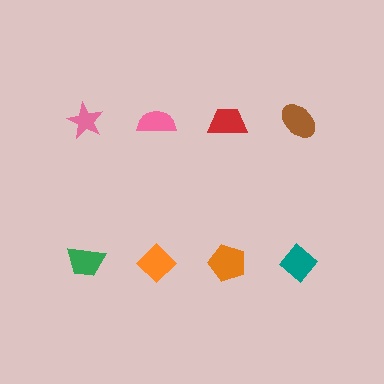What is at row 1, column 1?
A pink star.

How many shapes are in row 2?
4 shapes.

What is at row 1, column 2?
A pink semicircle.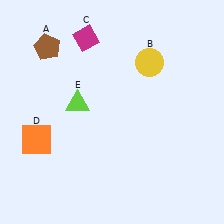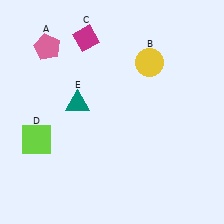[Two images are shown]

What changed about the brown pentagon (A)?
In Image 1, A is brown. In Image 2, it changed to pink.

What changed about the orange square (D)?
In Image 1, D is orange. In Image 2, it changed to lime.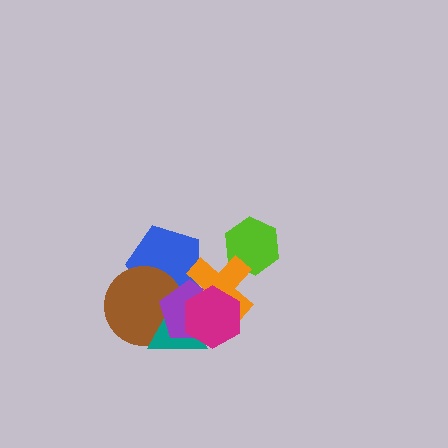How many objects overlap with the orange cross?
5 objects overlap with the orange cross.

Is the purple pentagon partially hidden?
Yes, it is partially covered by another shape.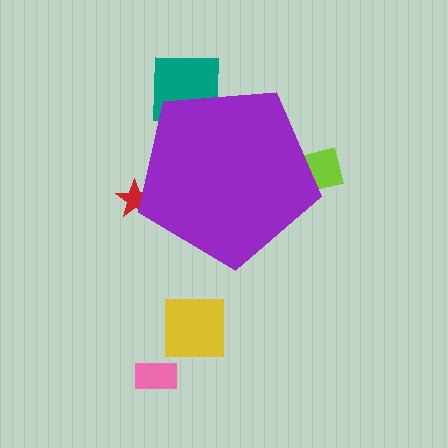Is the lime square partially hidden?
Yes, the lime square is partially hidden behind the purple pentagon.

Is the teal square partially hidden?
Yes, the teal square is partially hidden behind the purple pentagon.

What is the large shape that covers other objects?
A purple pentagon.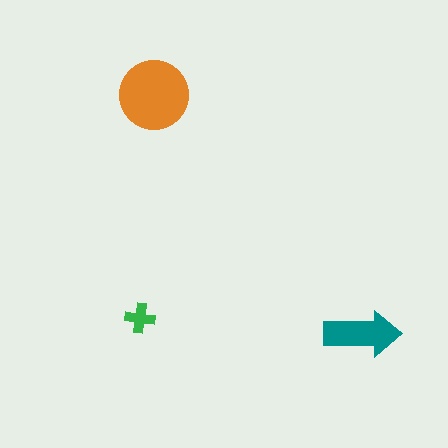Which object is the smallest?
The green cross.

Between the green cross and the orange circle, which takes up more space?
The orange circle.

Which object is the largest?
The orange circle.